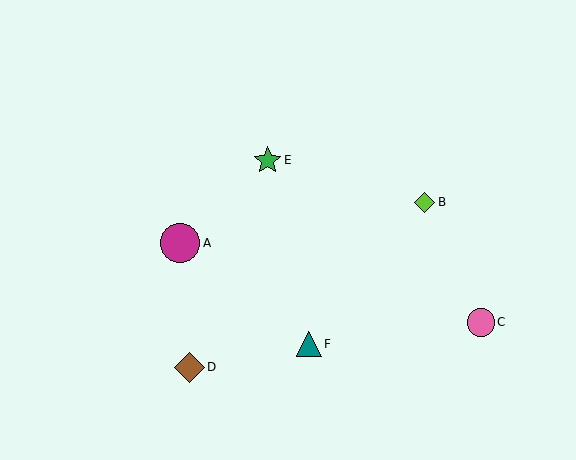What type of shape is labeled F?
Shape F is a teal triangle.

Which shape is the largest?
The magenta circle (labeled A) is the largest.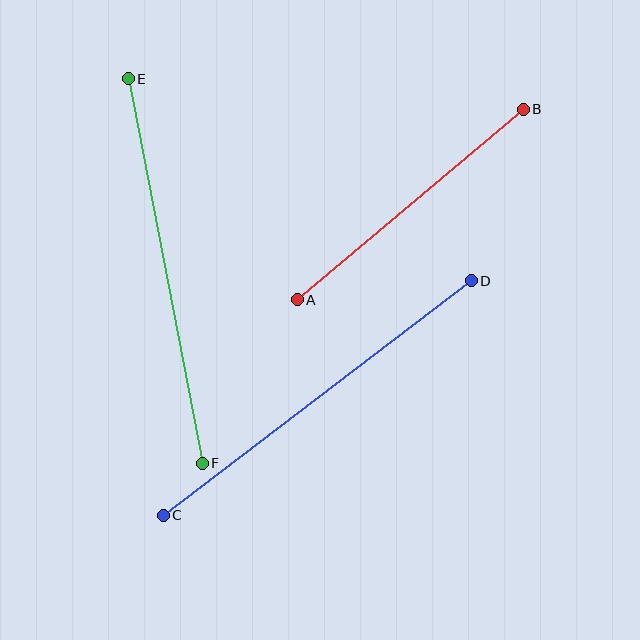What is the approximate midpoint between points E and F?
The midpoint is at approximately (165, 271) pixels.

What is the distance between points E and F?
The distance is approximately 391 pixels.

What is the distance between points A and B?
The distance is approximately 296 pixels.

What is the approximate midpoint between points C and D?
The midpoint is at approximately (317, 398) pixels.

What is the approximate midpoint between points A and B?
The midpoint is at approximately (410, 204) pixels.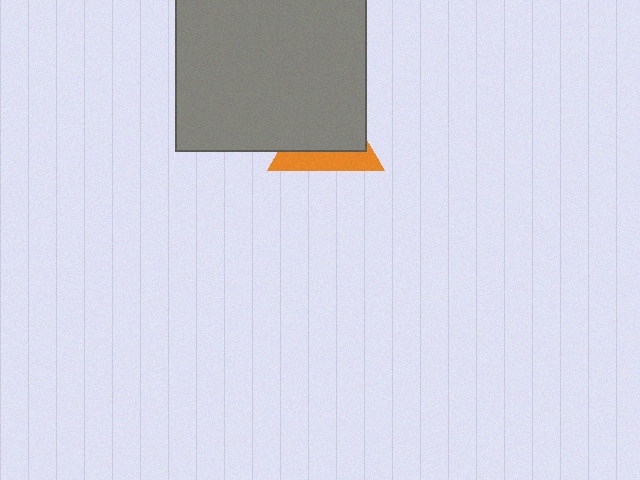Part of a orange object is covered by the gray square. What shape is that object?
It is a triangle.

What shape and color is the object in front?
The object in front is a gray square.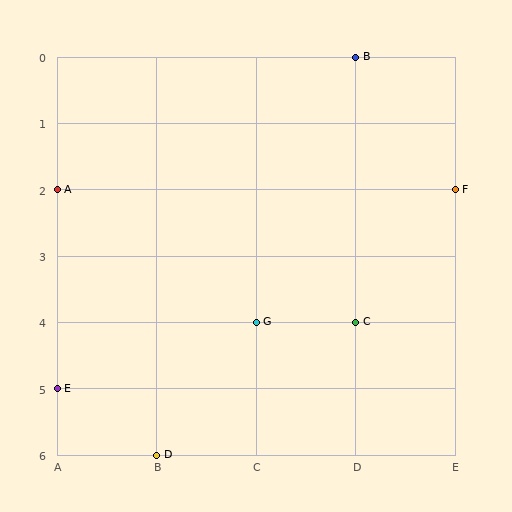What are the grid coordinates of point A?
Point A is at grid coordinates (A, 2).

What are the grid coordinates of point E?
Point E is at grid coordinates (A, 5).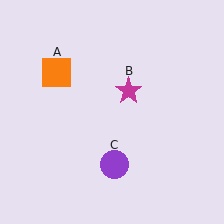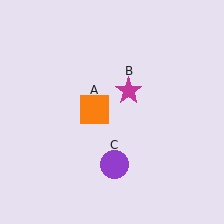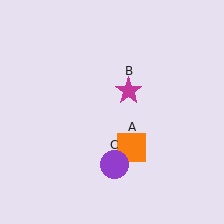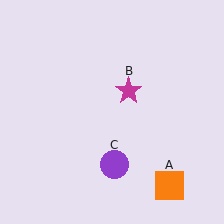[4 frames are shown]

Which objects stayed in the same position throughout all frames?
Magenta star (object B) and purple circle (object C) remained stationary.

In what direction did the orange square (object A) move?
The orange square (object A) moved down and to the right.